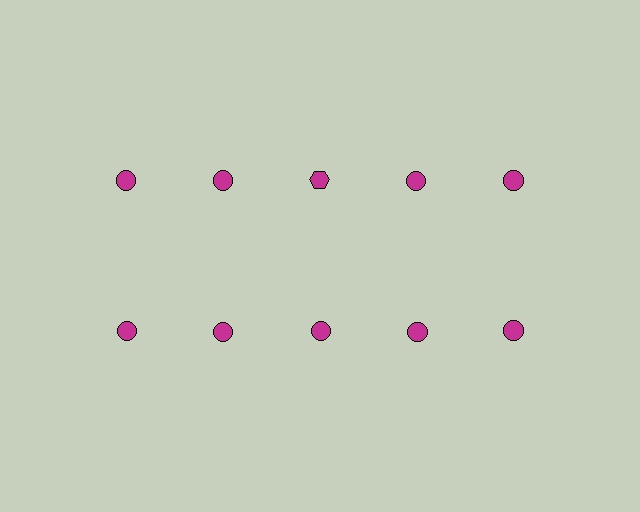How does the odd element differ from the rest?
It has a different shape: hexagon instead of circle.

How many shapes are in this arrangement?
There are 10 shapes arranged in a grid pattern.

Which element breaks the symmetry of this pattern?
The magenta hexagon in the top row, center column breaks the symmetry. All other shapes are magenta circles.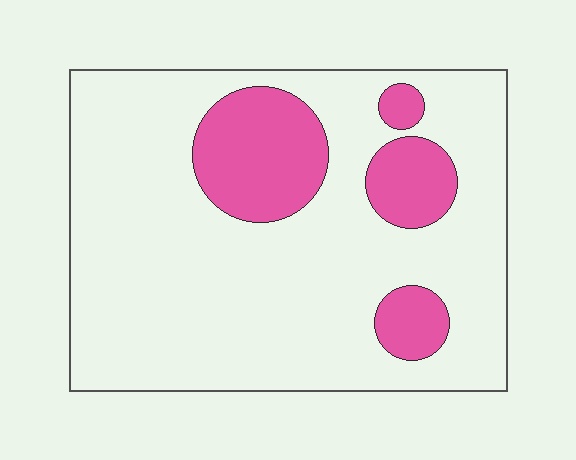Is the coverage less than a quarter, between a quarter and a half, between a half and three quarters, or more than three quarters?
Less than a quarter.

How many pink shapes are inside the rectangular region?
4.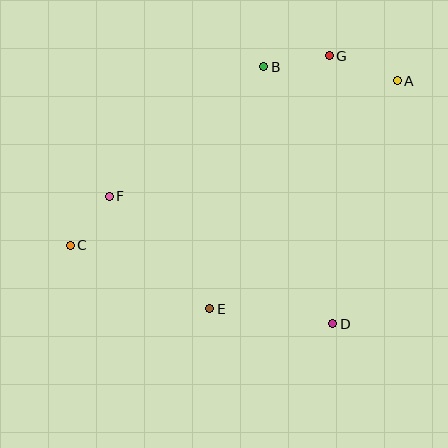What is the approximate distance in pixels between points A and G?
The distance between A and G is approximately 72 pixels.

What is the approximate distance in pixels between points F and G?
The distance between F and G is approximately 261 pixels.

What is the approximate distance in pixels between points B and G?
The distance between B and G is approximately 67 pixels.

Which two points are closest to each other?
Points C and F are closest to each other.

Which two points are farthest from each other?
Points A and C are farthest from each other.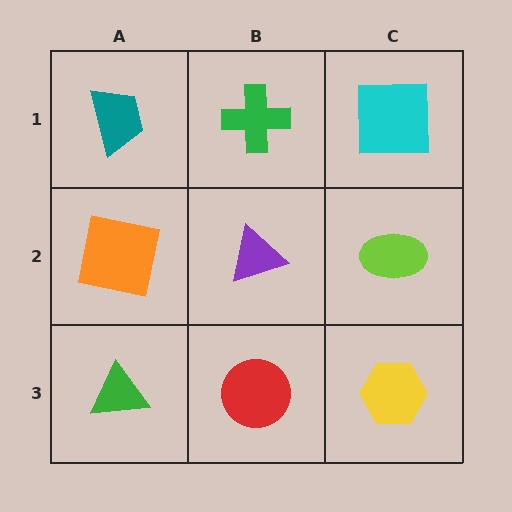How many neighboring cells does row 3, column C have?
2.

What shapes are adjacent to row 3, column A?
An orange square (row 2, column A), a red circle (row 3, column B).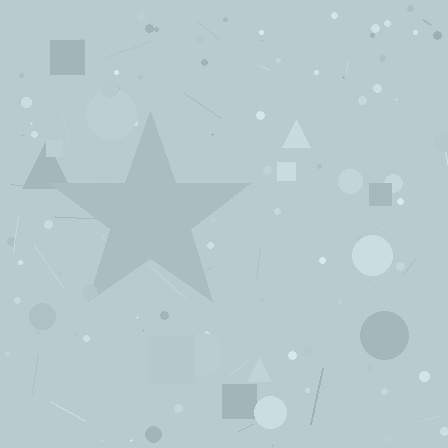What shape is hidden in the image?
A star is hidden in the image.